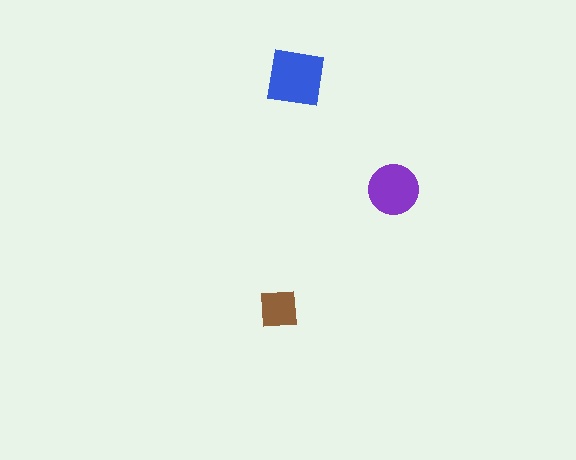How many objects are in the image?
There are 3 objects in the image.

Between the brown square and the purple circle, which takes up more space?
The purple circle.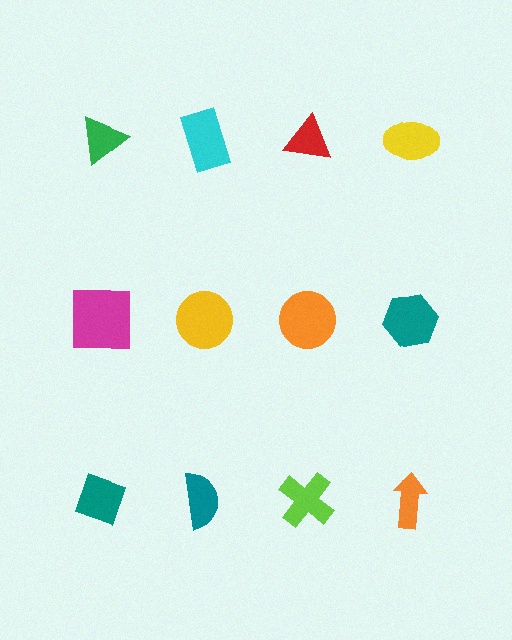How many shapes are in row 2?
4 shapes.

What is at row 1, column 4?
A yellow ellipse.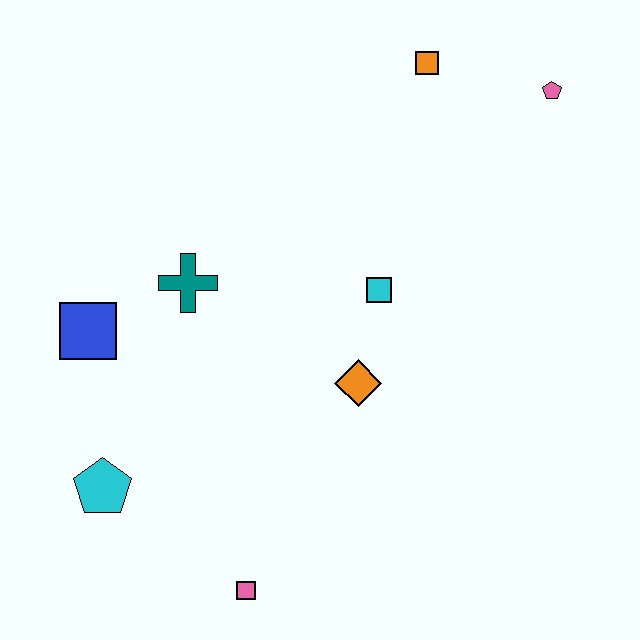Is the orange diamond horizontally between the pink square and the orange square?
Yes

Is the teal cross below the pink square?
No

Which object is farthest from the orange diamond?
The pink pentagon is farthest from the orange diamond.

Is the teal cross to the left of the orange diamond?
Yes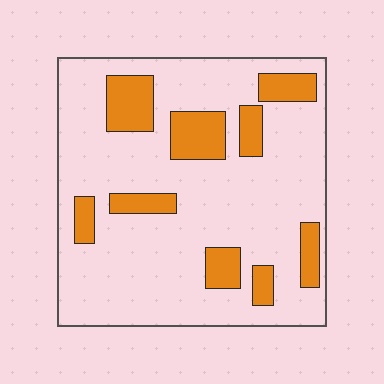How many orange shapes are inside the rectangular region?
9.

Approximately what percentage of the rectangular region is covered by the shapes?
Approximately 20%.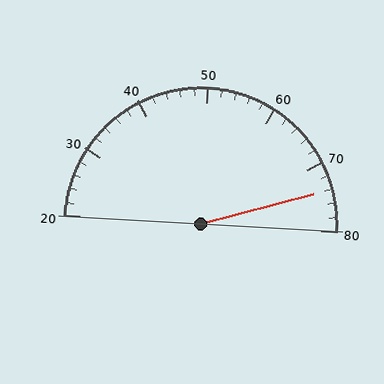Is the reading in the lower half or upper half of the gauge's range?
The reading is in the upper half of the range (20 to 80).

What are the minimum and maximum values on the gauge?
The gauge ranges from 20 to 80.